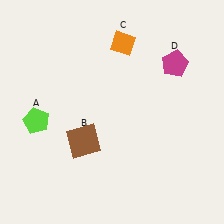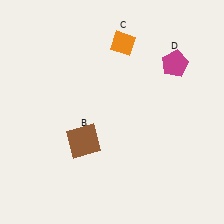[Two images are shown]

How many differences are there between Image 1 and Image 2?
There is 1 difference between the two images.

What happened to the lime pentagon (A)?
The lime pentagon (A) was removed in Image 2. It was in the bottom-left area of Image 1.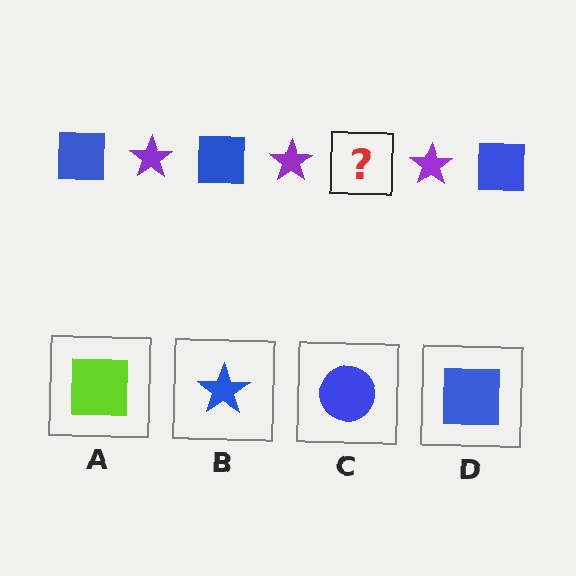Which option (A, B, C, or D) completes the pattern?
D.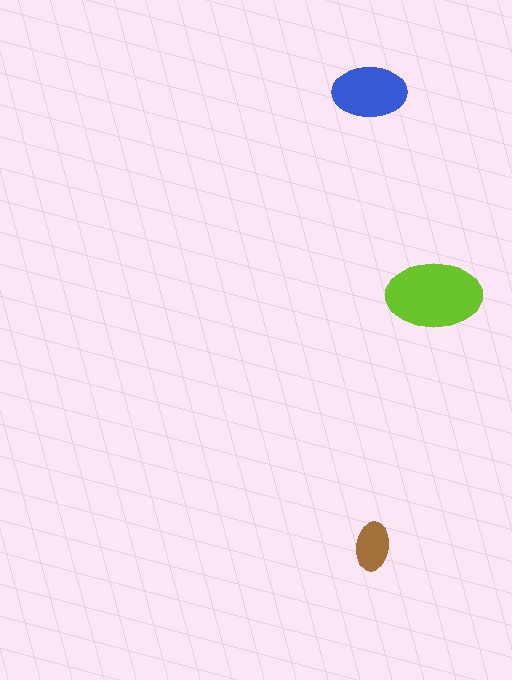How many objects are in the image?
There are 3 objects in the image.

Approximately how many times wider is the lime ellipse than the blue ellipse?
About 1.5 times wider.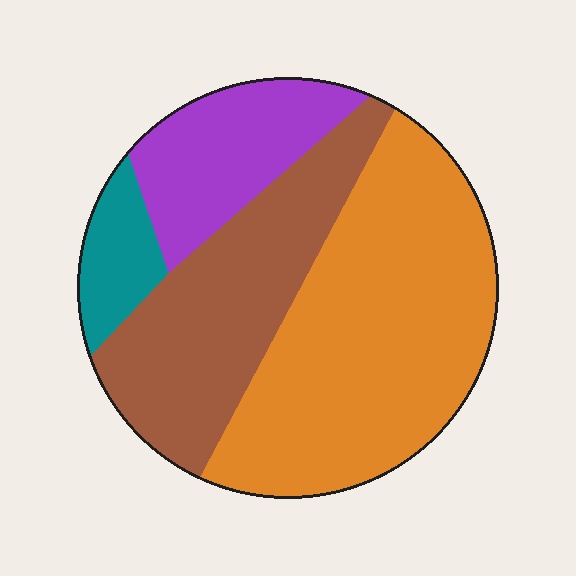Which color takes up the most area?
Orange, at roughly 45%.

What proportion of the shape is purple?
Purple takes up less than a sixth of the shape.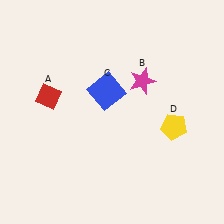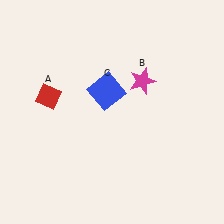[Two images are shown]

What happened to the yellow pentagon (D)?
The yellow pentagon (D) was removed in Image 2. It was in the bottom-right area of Image 1.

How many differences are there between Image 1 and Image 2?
There is 1 difference between the two images.